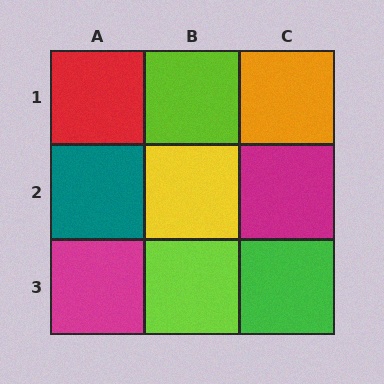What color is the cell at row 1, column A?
Red.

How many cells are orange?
1 cell is orange.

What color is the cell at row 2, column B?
Yellow.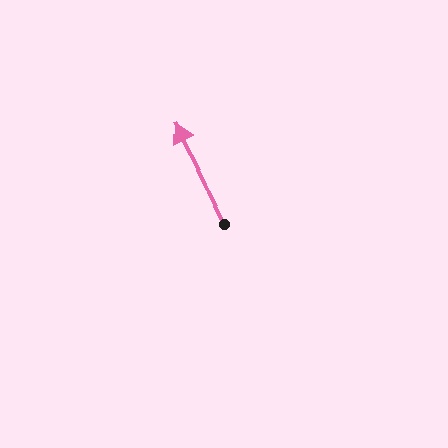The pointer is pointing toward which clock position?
Roughly 11 o'clock.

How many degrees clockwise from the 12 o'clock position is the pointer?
Approximately 333 degrees.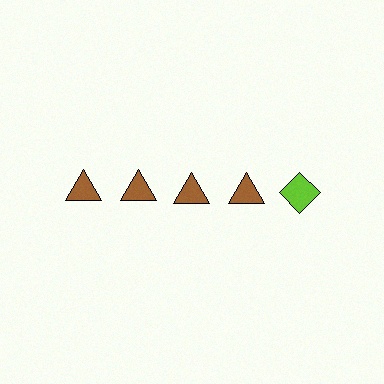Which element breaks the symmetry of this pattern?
The lime diamond in the top row, rightmost column breaks the symmetry. All other shapes are brown triangles.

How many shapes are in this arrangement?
There are 5 shapes arranged in a grid pattern.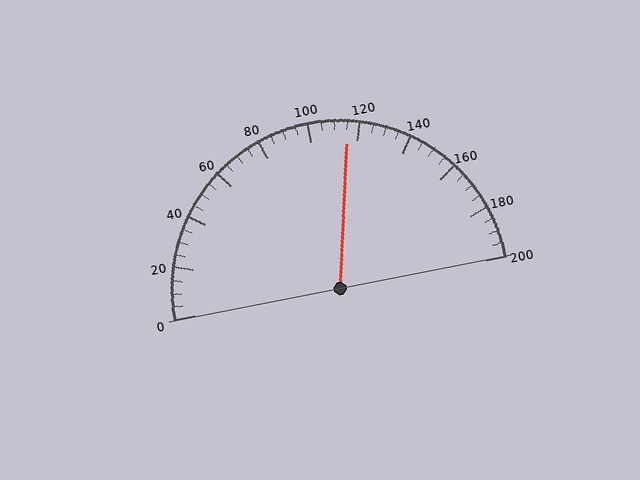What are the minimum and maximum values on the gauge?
The gauge ranges from 0 to 200.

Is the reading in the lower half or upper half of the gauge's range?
The reading is in the upper half of the range (0 to 200).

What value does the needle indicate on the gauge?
The needle indicates approximately 115.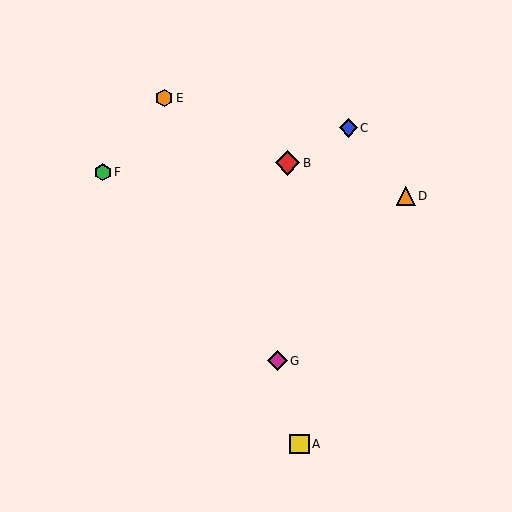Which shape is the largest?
The red diamond (labeled B) is the largest.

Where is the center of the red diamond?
The center of the red diamond is at (287, 163).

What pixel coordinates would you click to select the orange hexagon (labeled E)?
Click at (164, 98) to select the orange hexagon E.